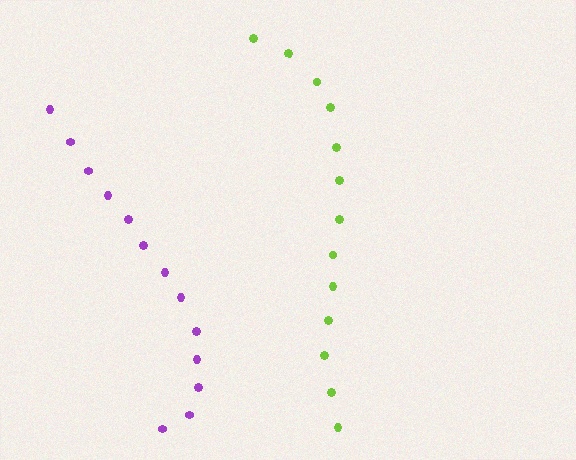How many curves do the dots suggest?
There are 2 distinct paths.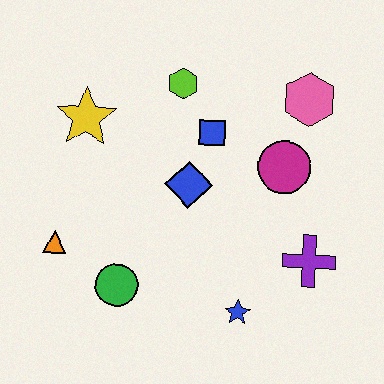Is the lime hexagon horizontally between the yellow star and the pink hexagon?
Yes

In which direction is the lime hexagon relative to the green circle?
The lime hexagon is above the green circle.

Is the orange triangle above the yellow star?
No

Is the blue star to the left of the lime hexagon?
No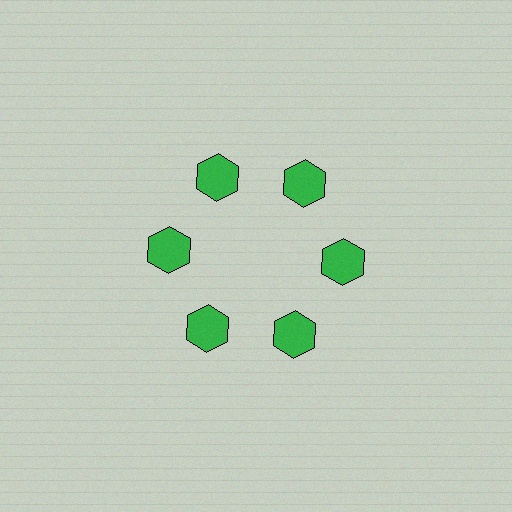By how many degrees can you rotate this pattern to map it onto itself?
The pattern maps onto itself every 60 degrees of rotation.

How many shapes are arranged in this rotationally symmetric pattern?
There are 6 shapes, arranged in 6 groups of 1.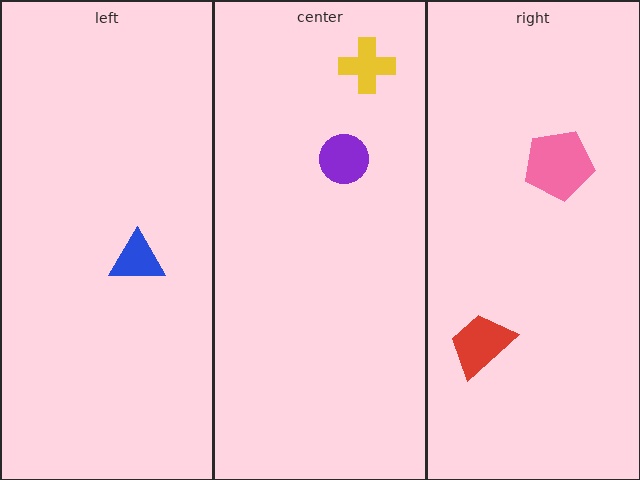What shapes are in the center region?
The purple circle, the yellow cross.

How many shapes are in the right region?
2.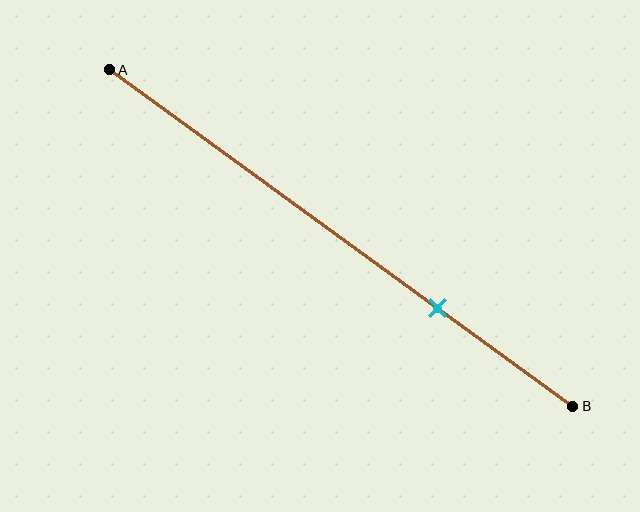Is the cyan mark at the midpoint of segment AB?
No, the mark is at about 70% from A, not at the 50% midpoint.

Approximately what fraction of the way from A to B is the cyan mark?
The cyan mark is approximately 70% of the way from A to B.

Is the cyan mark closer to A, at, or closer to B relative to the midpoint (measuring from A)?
The cyan mark is closer to point B than the midpoint of segment AB.